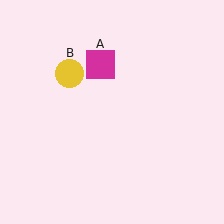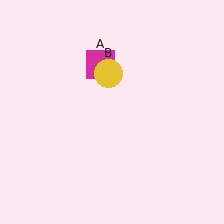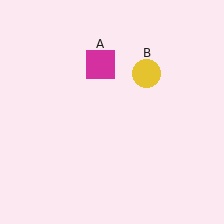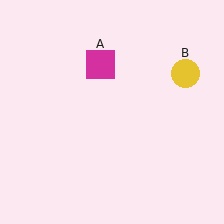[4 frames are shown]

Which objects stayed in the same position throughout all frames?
Magenta square (object A) remained stationary.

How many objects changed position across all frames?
1 object changed position: yellow circle (object B).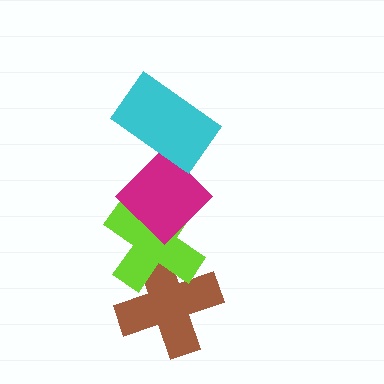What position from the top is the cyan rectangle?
The cyan rectangle is 1st from the top.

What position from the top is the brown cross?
The brown cross is 4th from the top.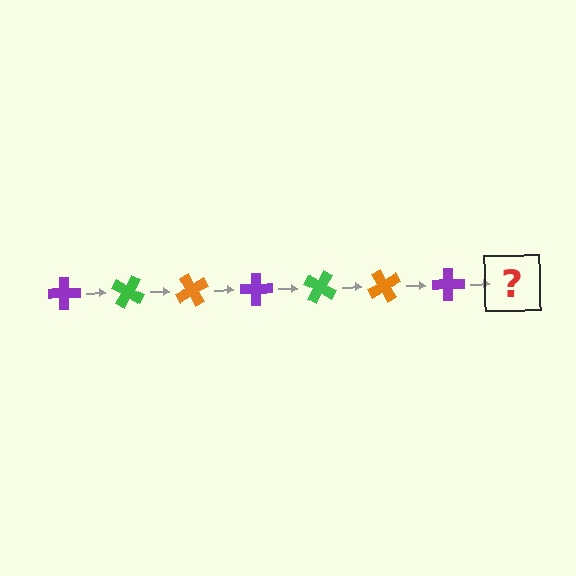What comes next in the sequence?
The next element should be a green cross, rotated 210 degrees from the start.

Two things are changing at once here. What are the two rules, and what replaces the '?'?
The two rules are that it rotates 30 degrees each step and the color cycles through purple, green, and orange. The '?' should be a green cross, rotated 210 degrees from the start.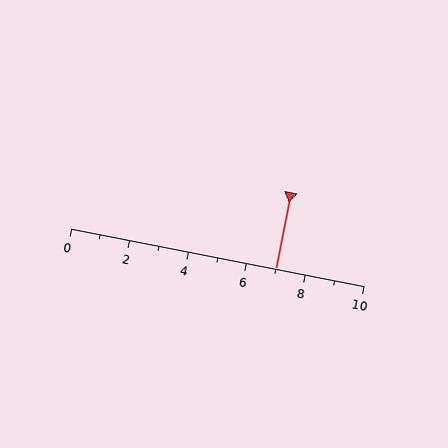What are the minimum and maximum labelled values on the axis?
The axis runs from 0 to 10.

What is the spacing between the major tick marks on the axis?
The major ticks are spaced 2 apart.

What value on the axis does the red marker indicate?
The marker indicates approximately 7.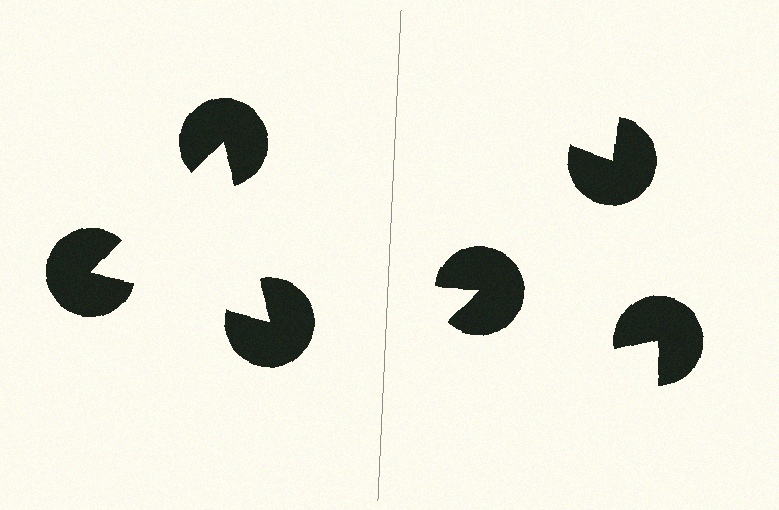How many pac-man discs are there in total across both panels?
6 — 3 on each side.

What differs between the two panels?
The pac-man discs are positioned identically on both sides; only the wedge orientations differ. On the left they align to a triangle; on the right they are misaligned.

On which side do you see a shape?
An illusory triangle appears on the left side. On the right side the wedge cuts are rotated, so no coherent shape forms.